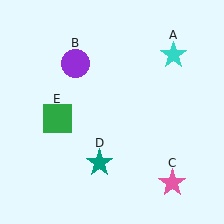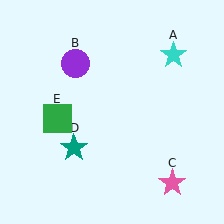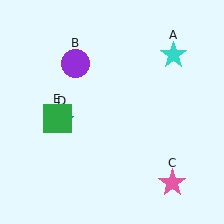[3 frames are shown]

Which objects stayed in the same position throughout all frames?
Cyan star (object A) and purple circle (object B) and pink star (object C) and green square (object E) remained stationary.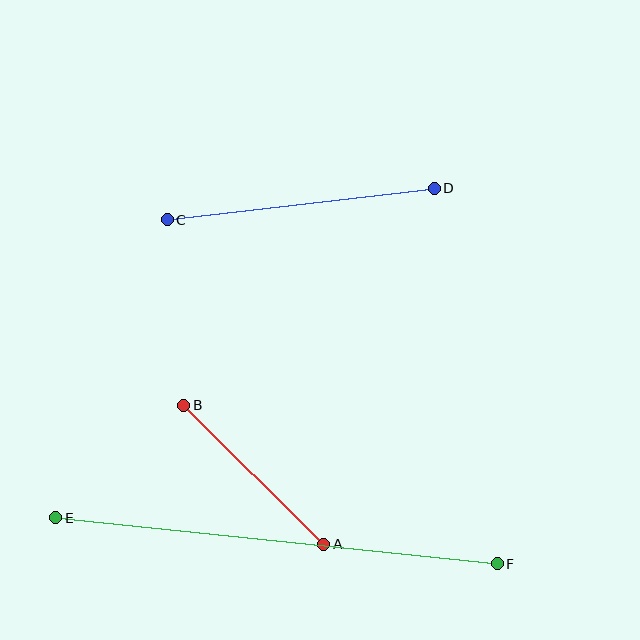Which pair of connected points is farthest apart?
Points E and F are farthest apart.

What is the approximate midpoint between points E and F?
The midpoint is at approximately (276, 541) pixels.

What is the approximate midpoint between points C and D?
The midpoint is at approximately (301, 204) pixels.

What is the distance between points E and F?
The distance is approximately 444 pixels.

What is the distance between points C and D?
The distance is approximately 269 pixels.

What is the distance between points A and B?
The distance is approximately 197 pixels.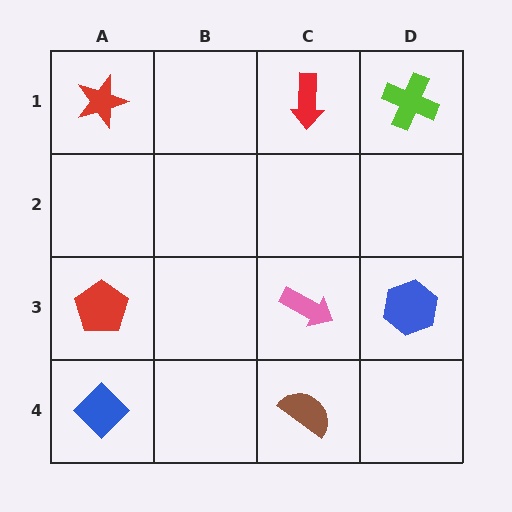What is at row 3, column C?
A pink arrow.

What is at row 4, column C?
A brown semicircle.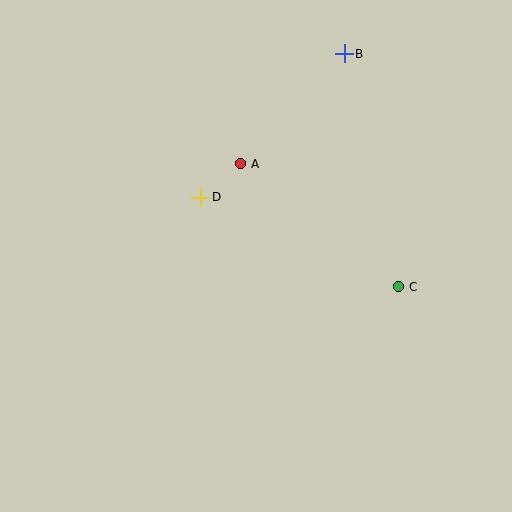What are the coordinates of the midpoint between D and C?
The midpoint between D and C is at (299, 242).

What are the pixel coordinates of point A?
Point A is at (240, 164).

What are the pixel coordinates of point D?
Point D is at (201, 197).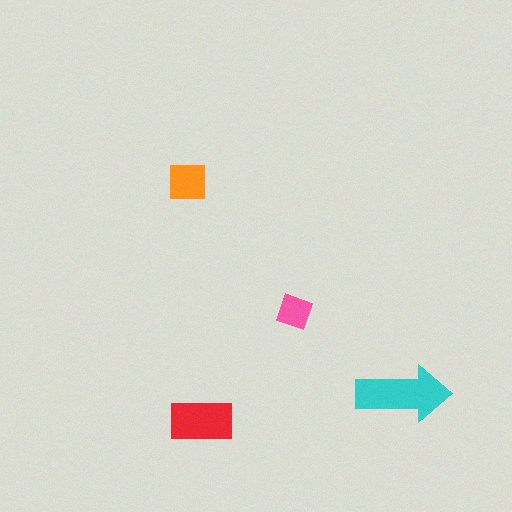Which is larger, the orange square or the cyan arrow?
The cyan arrow.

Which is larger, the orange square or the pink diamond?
The orange square.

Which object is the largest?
The cyan arrow.